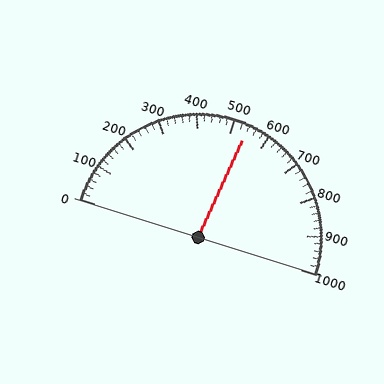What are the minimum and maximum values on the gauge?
The gauge ranges from 0 to 1000.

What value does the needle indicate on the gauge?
The needle indicates approximately 540.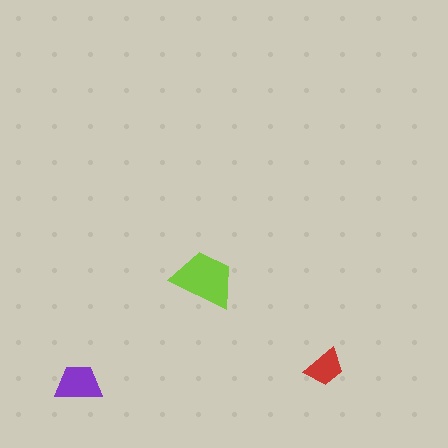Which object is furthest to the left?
The purple trapezoid is leftmost.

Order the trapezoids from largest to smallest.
the lime one, the purple one, the red one.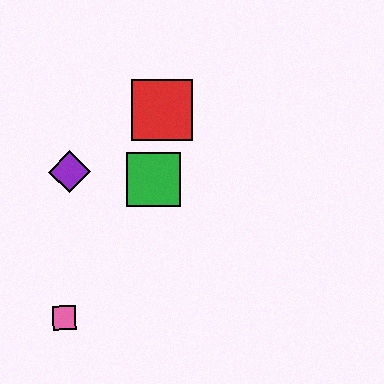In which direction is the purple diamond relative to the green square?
The purple diamond is to the left of the green square.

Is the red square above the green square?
Yes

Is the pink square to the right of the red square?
No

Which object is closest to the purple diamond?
The green square is closest to the purple diamond.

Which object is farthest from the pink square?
The red square is farthest from the pink square.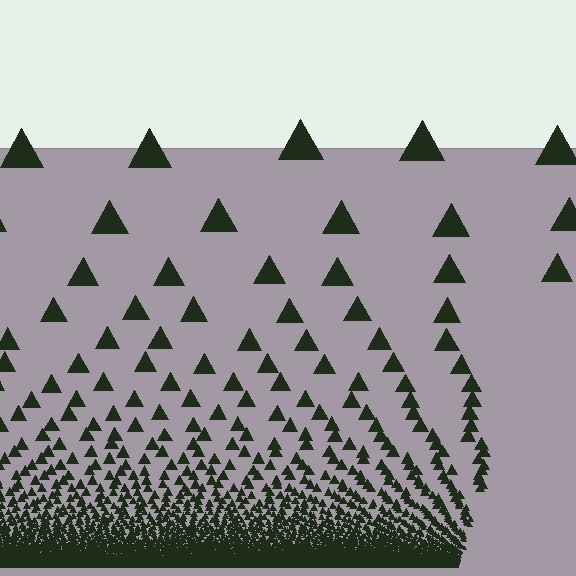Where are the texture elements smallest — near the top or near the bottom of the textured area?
Near the bottom.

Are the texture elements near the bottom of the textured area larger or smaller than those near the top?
Smaller. The gradient is inverted — elements near the bottom are smaller and denser.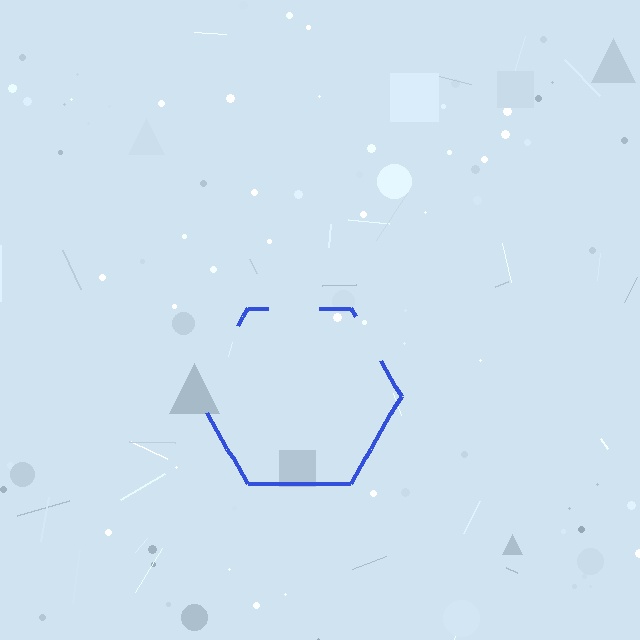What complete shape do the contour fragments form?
The contour fragments form a hexagon.